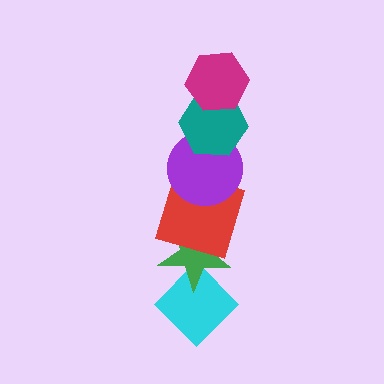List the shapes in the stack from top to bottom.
From top to bottom: the magenta hexagon, the teal hexagon, the purple circle, the red square, the green star, the cyan diamond.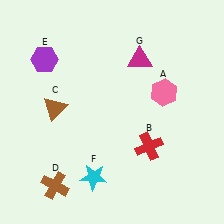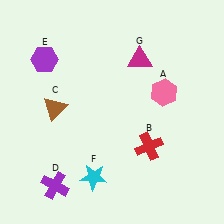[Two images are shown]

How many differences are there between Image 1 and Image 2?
There is 1 difference between the two images.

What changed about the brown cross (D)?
In Image 1, D is brown. In Image 2, it changed to purple.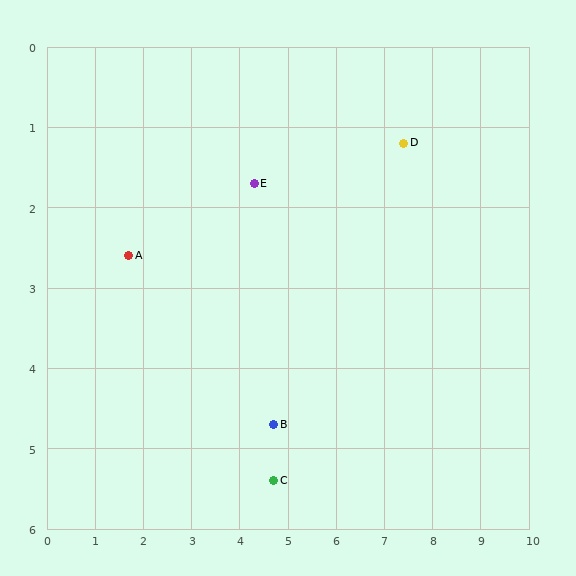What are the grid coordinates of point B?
Point B is at approximately (4.7, 4.7).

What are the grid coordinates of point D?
Point D is at approximately (7.4, 1.2).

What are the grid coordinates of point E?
Point E is at approximately (4.3, 1.7).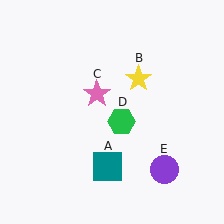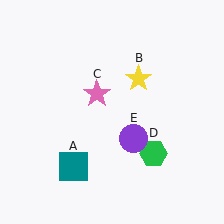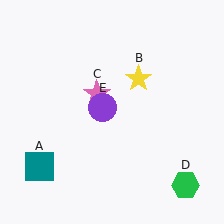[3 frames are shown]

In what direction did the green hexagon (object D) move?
The green hexagon (object D) moved down and to the right.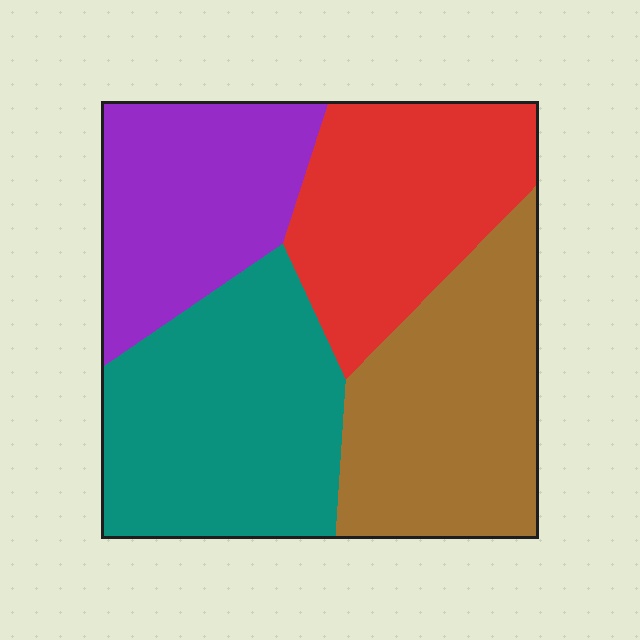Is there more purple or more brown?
Brown.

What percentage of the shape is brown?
Brown covers roughly 25% of the shape.